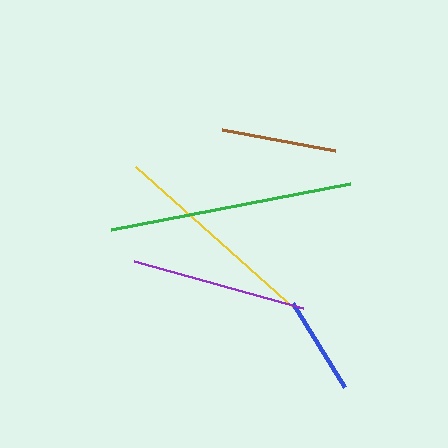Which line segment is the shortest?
The blue line is the shortest at approximately 99 pixels.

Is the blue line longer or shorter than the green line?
The green line is longer than the blue line.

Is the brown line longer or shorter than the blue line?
The brown line is longer than the blue line.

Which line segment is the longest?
The green line is the longest at approximately 244 pixels.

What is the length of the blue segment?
The blue segment is approximately 99 pixels long.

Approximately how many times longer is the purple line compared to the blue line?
The purple line is approximately 1.8 times the length of the blue line.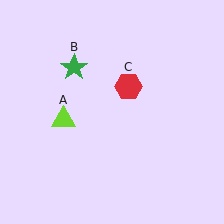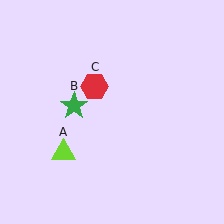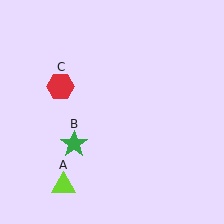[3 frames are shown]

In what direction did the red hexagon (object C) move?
The red hexagon (object C) moved left.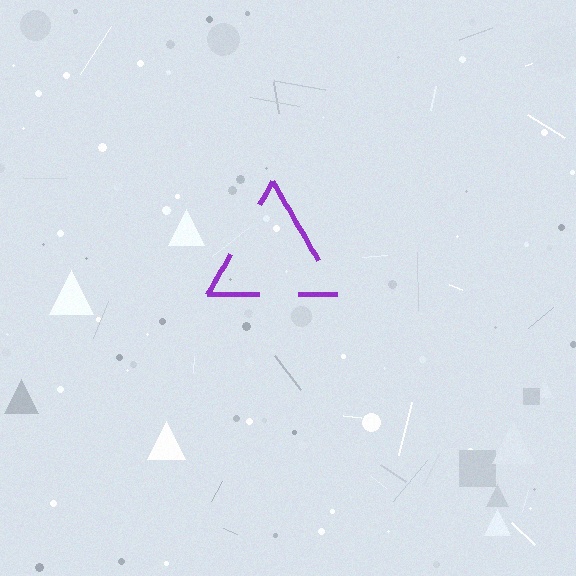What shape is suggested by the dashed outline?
The dashed outline suggests a triangle.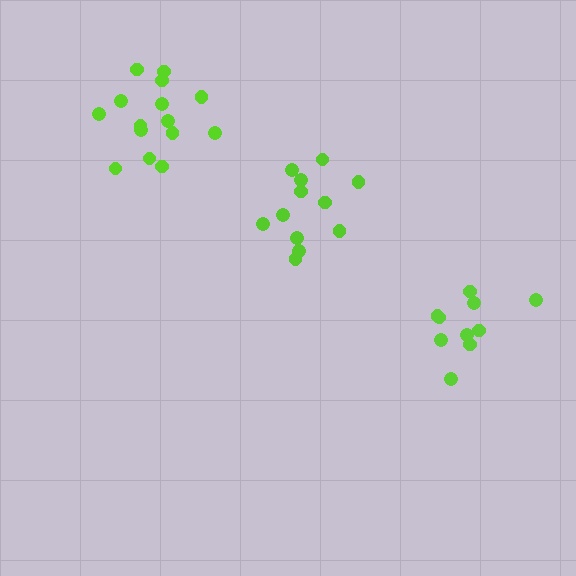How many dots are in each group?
Group 1: 10 dots, Group 2: 15 dots, Group 3: 12 dots (37 total).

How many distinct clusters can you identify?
There are 3 distinct clusters.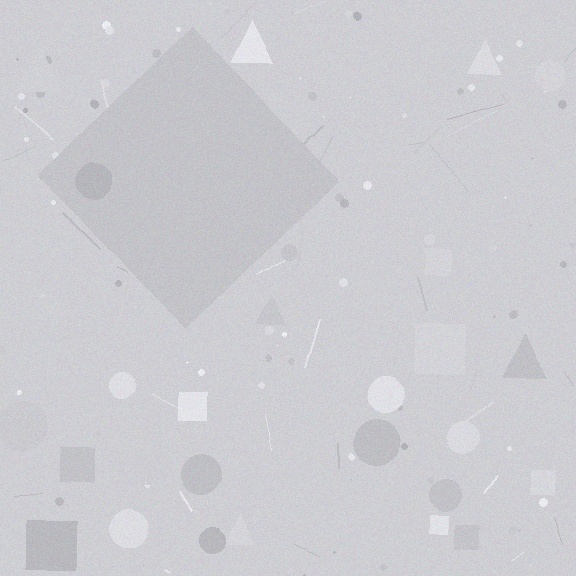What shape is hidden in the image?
A diamond is hidden in the image.